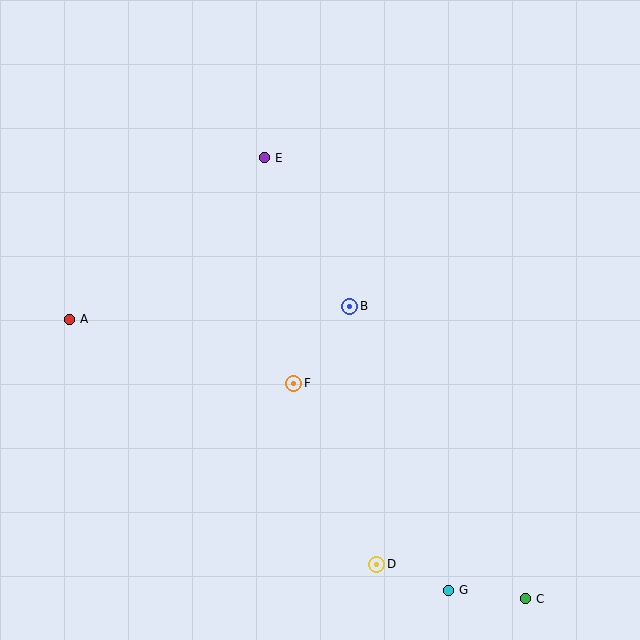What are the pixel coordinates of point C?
Point C is at (526, 599).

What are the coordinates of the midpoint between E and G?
The midpoint between E and G is at (357, 374).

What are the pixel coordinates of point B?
Point B is at (350, 306).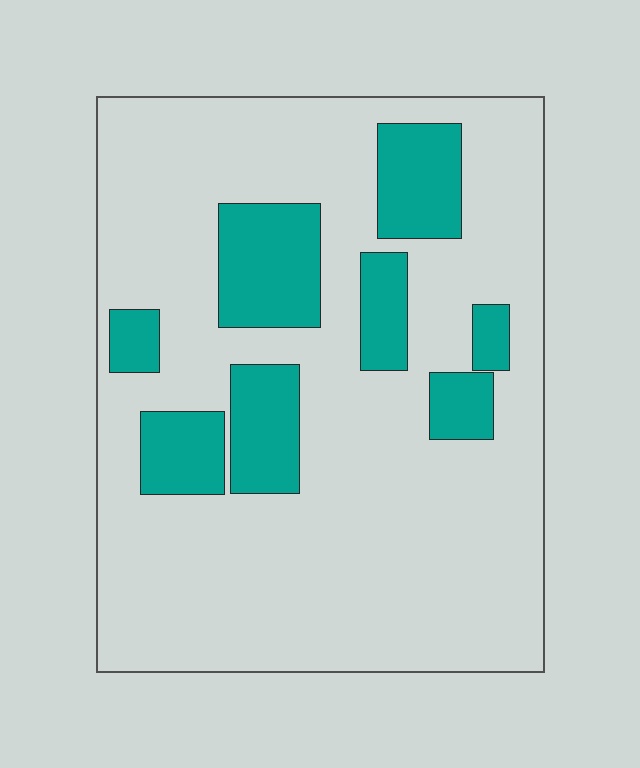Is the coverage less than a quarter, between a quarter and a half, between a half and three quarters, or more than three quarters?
Less than a quarter.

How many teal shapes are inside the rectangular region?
8.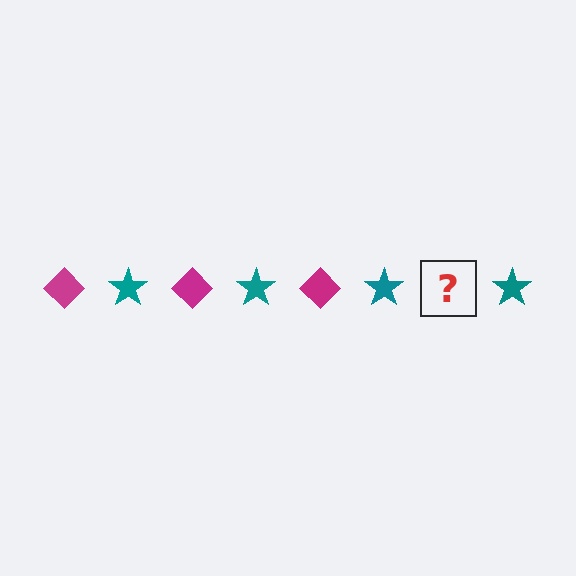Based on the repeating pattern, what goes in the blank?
The blank should be a magenta diamond.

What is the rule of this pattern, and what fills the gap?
The rule is that the pattern alternates between magenta diamond and teal star. The gap should be filled with a magenta diamond.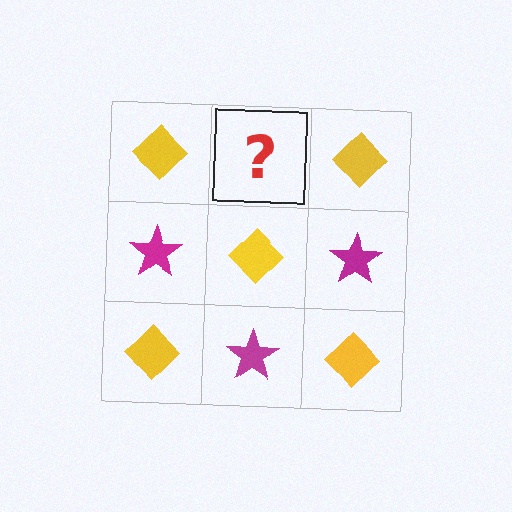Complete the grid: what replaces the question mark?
The question mark should be replaced with a magenta star.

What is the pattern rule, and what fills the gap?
The rule is that it alternates yellow diamond and magenta star in a checkerboard pattern. The gap should be filled with a magenta star.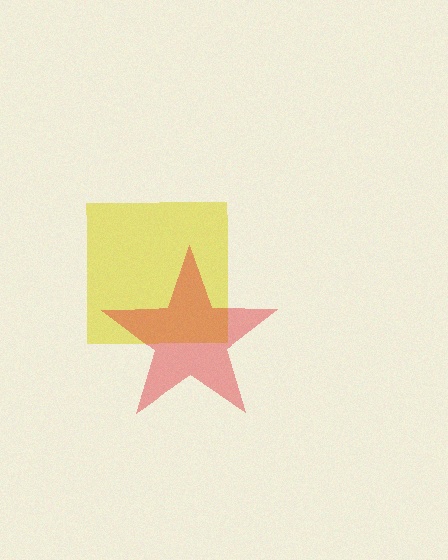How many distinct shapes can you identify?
There are 2 distinct shapes: a yellow square, a red star.